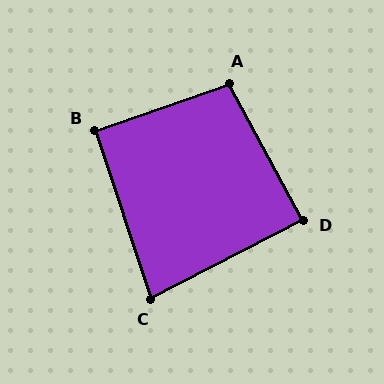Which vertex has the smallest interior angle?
C, at approximately 81 degrees.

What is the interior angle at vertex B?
Approximately 91 degrees (approximately right).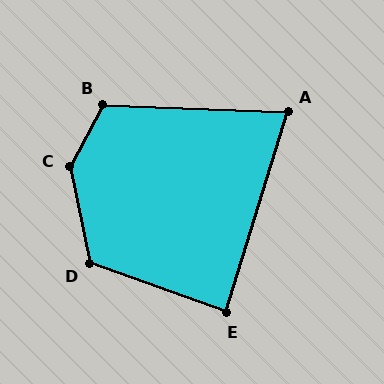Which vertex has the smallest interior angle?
A, at approximately 75 degrees.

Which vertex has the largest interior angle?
C, at approximately 140 degrees.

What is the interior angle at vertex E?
Approximately 88 degrees (approximately right).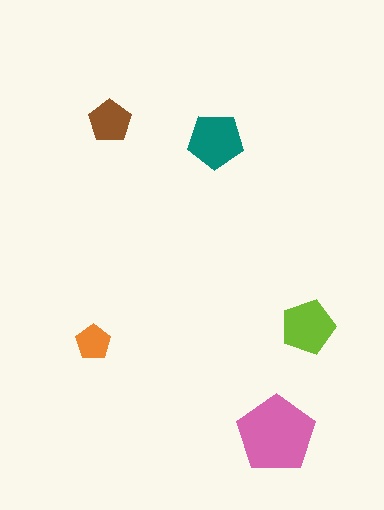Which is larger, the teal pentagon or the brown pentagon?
The teal one.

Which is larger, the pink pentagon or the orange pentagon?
The pink one.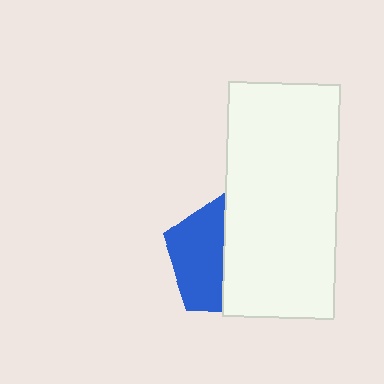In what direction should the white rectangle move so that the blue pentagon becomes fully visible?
The white rectangle should move right. That is the shortest direction to clear the overlap and leave the blue pentagon fully visible.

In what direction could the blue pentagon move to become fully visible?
The blue pentagon could move left. That would shift it out from behind the white rectangle entirely.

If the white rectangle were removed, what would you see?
You would see the complete blue pentagon.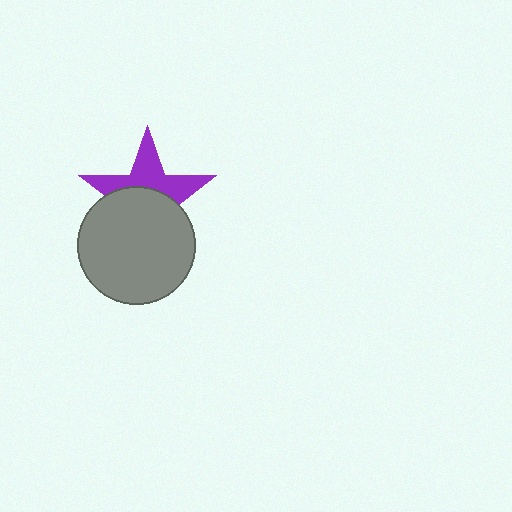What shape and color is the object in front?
The object in front is a gray circle.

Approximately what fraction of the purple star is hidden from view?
Roughly 55% of the purple star is hidden behind the gray circle.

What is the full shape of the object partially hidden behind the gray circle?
The partially hidden object is a purple star.